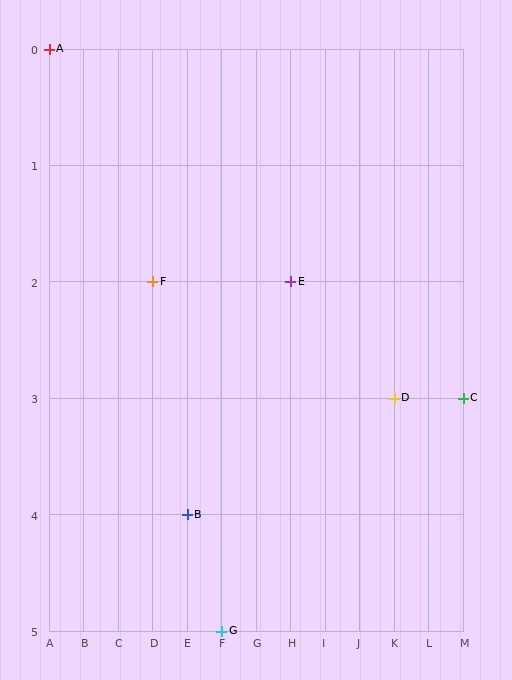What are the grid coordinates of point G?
Point G is at grid coordinates (F, 5).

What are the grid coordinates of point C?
Point C is at grid coordinates (M, 3).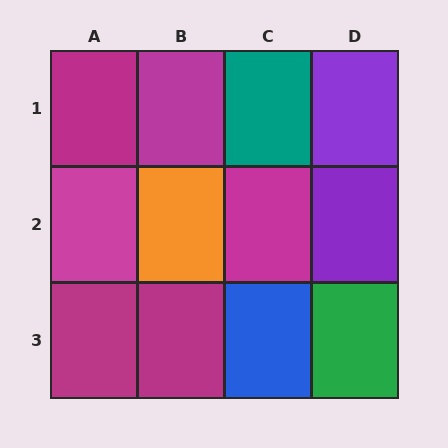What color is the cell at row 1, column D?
Purple.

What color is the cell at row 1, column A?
Magenta.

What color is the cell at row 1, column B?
Magenta.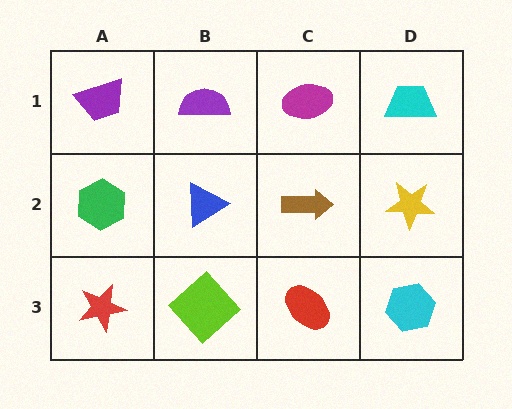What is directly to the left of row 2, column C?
A blue triangle.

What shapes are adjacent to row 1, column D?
A yellow star (row 2, column D), a magenta ellipse (row 1, column C).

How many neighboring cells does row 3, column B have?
3.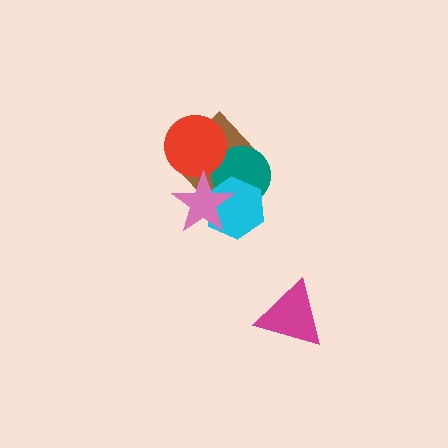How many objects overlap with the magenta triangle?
0 objects overlap with the magenta triangle.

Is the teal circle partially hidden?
Yes, it is partially covered by another shape.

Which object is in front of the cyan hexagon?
The pink star is in front of the cyan hexagon.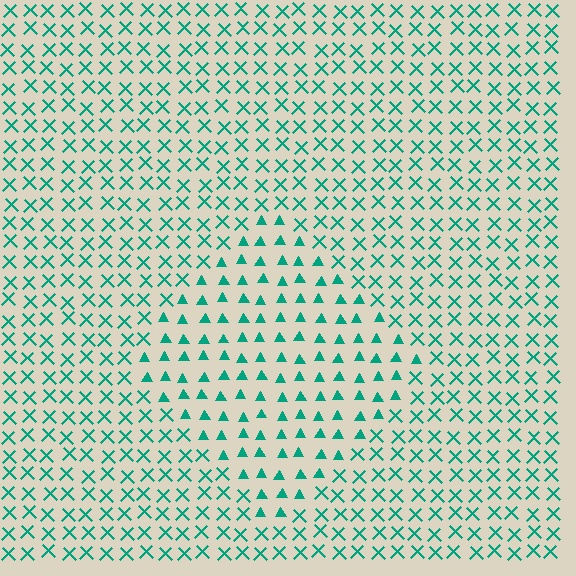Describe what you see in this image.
The image is filled with small teal elements arranged in a uniform grid. A diamond-shaped region contains triangles, while the surrounding area contains X marks. The boundary is defined purely by the change in element shape.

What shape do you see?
I see a diamond.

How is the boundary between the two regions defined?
The boundary is defined by a change in element shape: triangles inside vs. X marks outside. All elements share the same color and spacing.